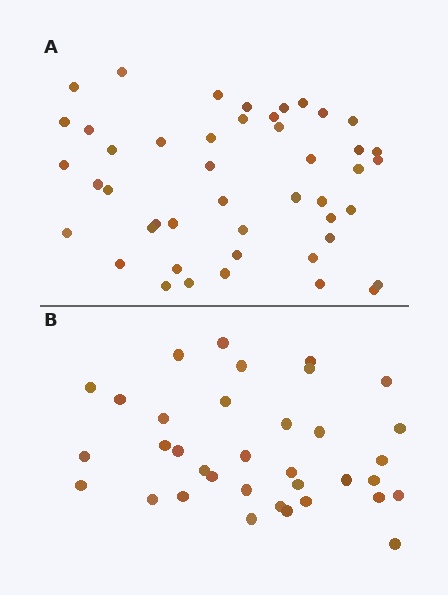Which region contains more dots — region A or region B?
Region A (the top region) has more dots.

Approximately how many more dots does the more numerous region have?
Region A has roughly 12 or so more dots than region B.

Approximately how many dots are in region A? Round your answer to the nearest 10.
About 50 dots. (The exact count is 46, which rounds to 50.)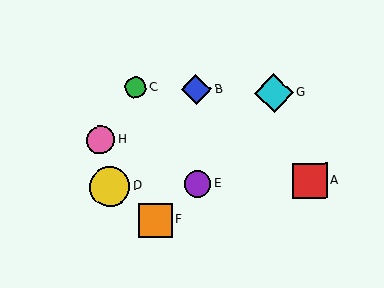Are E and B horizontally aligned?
No, E is at y≈184 and B is at y≈89.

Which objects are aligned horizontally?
Objects A, D, E are aligned horizontally.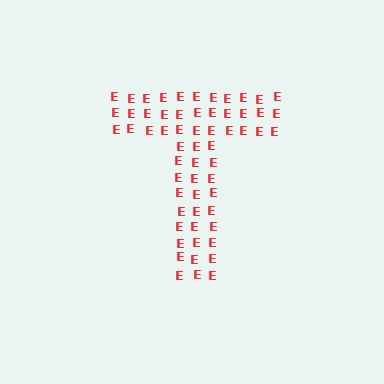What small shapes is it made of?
It is made of small letter E's.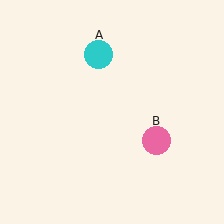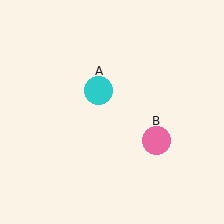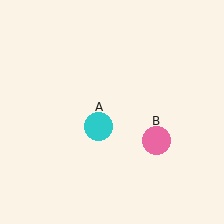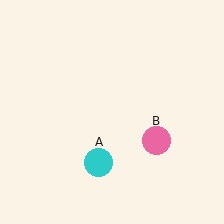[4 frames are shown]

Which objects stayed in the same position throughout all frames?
Pink circle (object B) remained stationary.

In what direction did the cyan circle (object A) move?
The cyan circle (object A) moved down.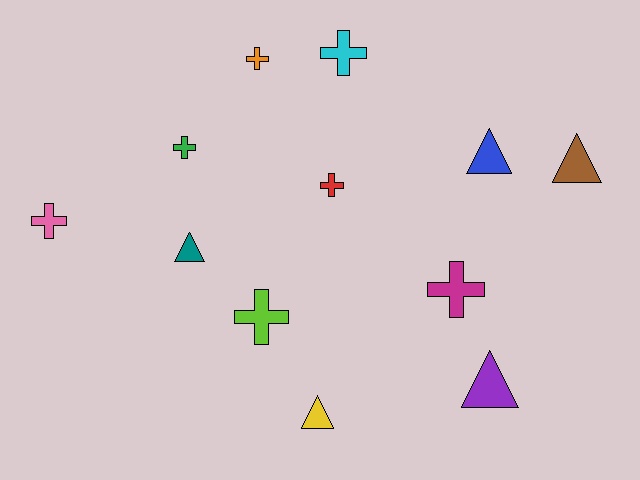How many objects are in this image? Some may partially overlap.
There are 12 objects.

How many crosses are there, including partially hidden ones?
There are 7 crosses.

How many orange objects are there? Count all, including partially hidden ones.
There is 1 orange object.